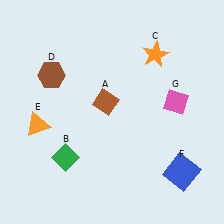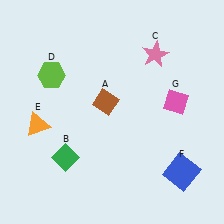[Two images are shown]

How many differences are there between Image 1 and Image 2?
There are 2 differences between the two images.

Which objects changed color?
C changed from orange to pink. D changed from brown to lime.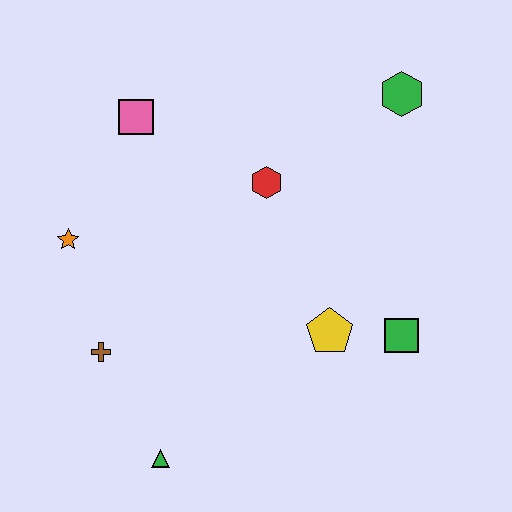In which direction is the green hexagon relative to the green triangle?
The green hexagon is above the green triangle.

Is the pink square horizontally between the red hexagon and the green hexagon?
No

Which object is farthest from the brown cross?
The green hexagon is farthest from the brown cross.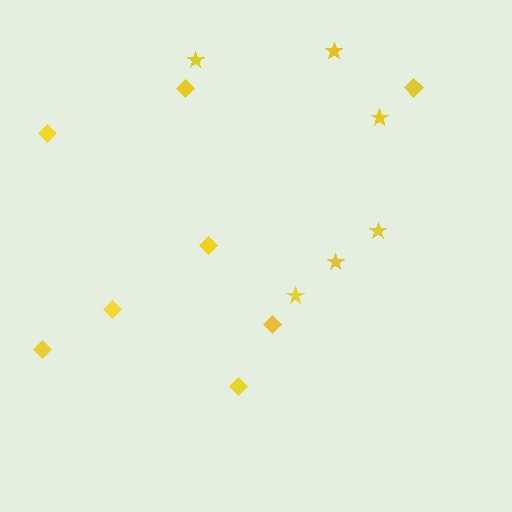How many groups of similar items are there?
There are 2 groups: one group of stars (6) and one group of diamonds (8).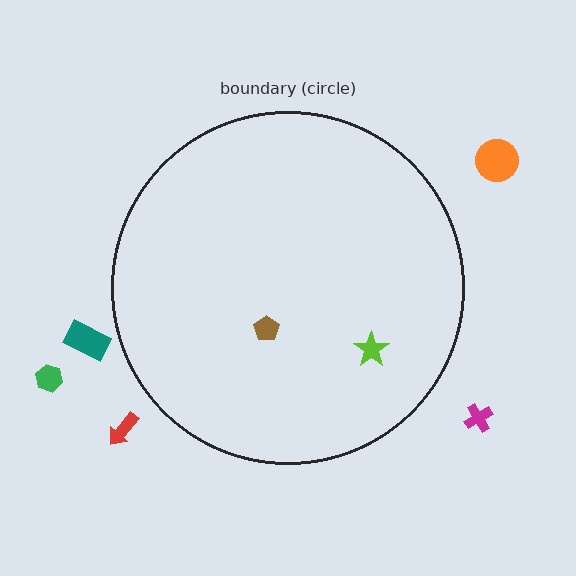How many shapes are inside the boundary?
2 inside, 5 outside.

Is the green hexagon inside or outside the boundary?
Outside.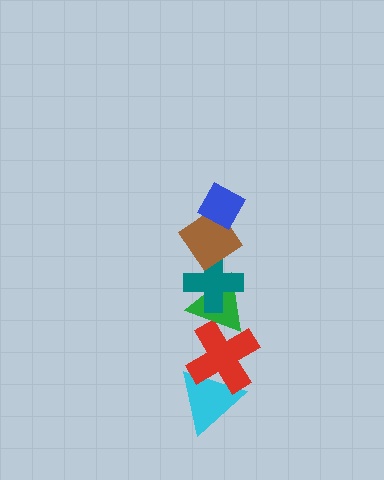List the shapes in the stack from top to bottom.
From top to bottom: the blue diamond, the brown diamond, the teal cross, the green triangle, the red cross, the cyan triangle.